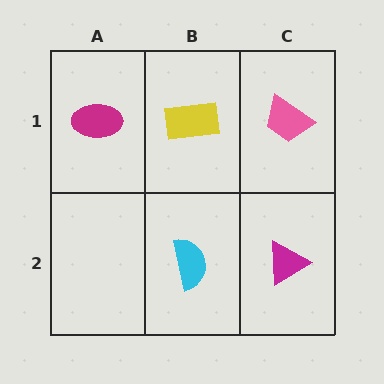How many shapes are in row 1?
3 shapes.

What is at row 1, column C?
A pink trapezoid.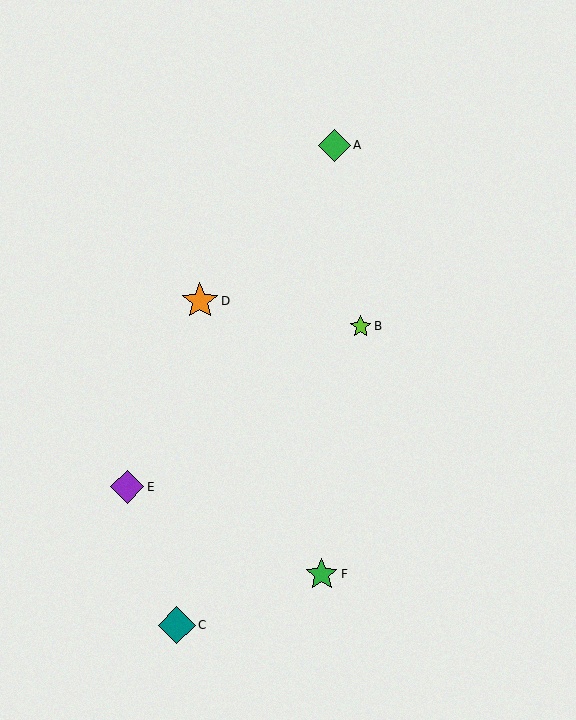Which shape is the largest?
The teal diamond (labeled C) is the largest.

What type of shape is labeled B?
Shape B is a lime star.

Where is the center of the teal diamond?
The center of the teal diamond is at (177, 625).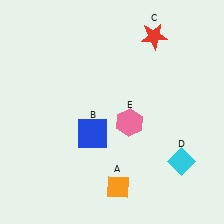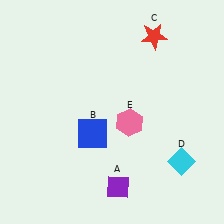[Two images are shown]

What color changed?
The diamond (A) changed from orange in Image 1 to purple in Image 2.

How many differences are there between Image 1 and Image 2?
There is 1 difference between the two images.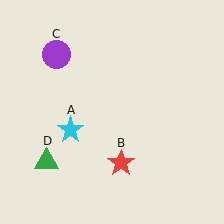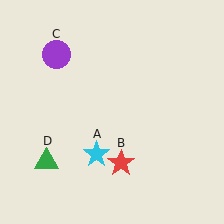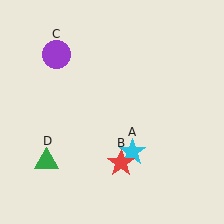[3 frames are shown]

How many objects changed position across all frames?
1 object changed position: cyan star (object A).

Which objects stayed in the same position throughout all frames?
Red star (object B) and purple circle (object C) and green triangle (object D) remained stationary.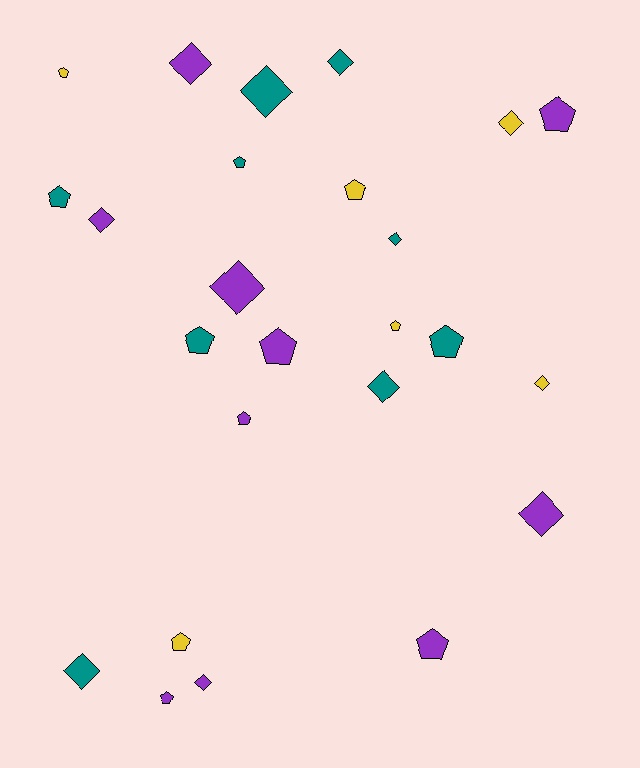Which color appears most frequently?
Purple, with 10 objects.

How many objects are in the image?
There are 25 objects.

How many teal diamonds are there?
There are 5 teal diamonds.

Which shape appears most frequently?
Pentagon, with 13 objects.